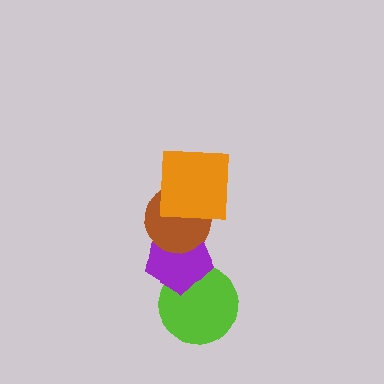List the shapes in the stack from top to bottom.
From top to bottom: the orange square, the brown circle, the purple pentagon, the lime circle.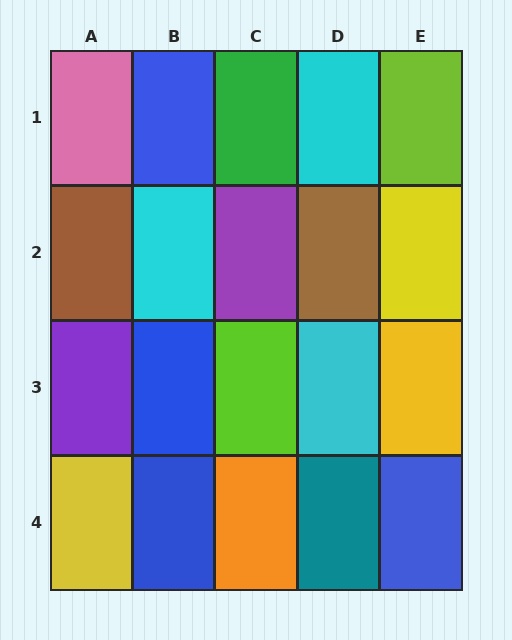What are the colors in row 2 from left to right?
Brown, cyan, purple, brown, yellow.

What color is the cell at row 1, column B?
Blue.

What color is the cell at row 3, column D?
Cyan.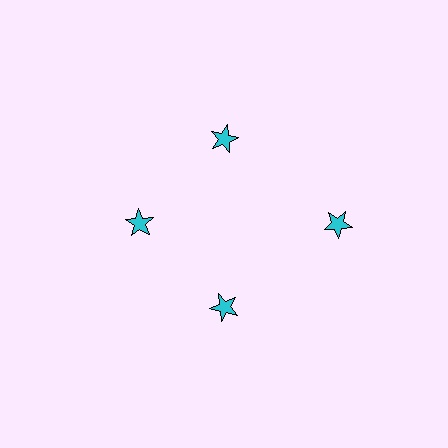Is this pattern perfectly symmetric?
No. The 4 cyan stars are arranged in a ring, but one element near the 3 o'clock position is pushed outward from the center, breaking the 4-fold rotational symmetry.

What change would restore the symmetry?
The symmetry would be restored by moving it inward, back onto the ring so that all 4 stars sit at equal angles and equal distance from the center.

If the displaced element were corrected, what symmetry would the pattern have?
It would have 4-fold rotational symmetry — the pattern would map onto itself every 90 degrees.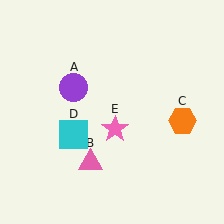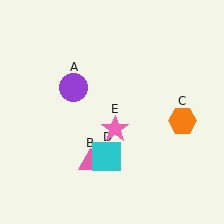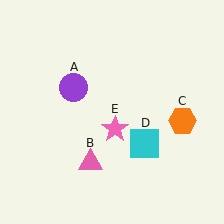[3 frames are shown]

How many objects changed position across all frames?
1 object changed position: cyan square (object D).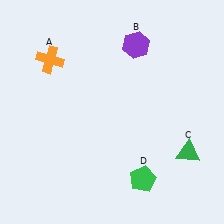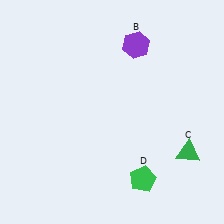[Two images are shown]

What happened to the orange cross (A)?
The orange cross (A) was removed in Image 2. It was in the top-left area of Image 1.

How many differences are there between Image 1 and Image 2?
There is 1 difference between the two images.